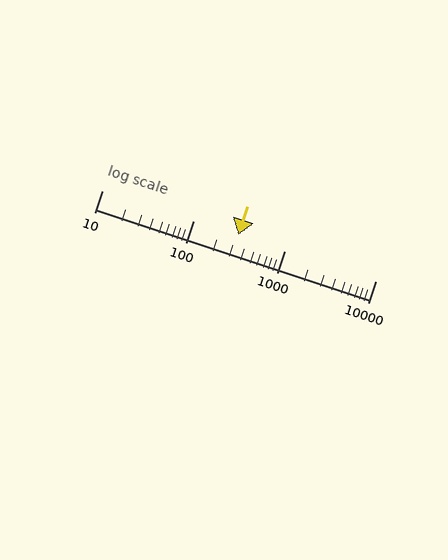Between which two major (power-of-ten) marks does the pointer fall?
The pointer is between 100 and 1000.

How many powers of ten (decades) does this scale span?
The scale spans 3 decades, from 10 to 10000.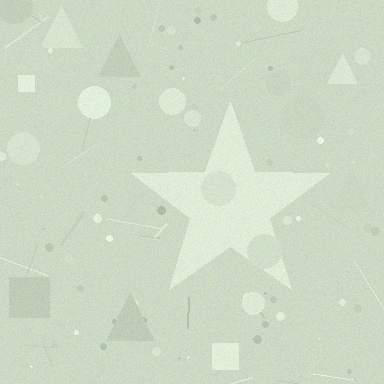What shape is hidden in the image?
A star is hidden in the image.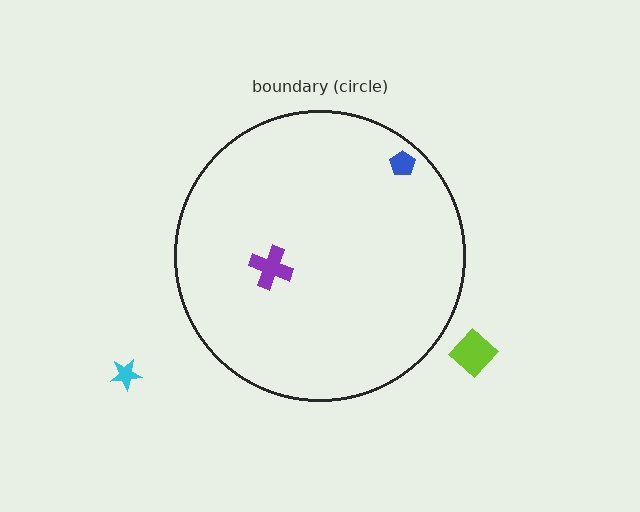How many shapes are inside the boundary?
2 inside, 2 outside.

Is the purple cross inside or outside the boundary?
Inside.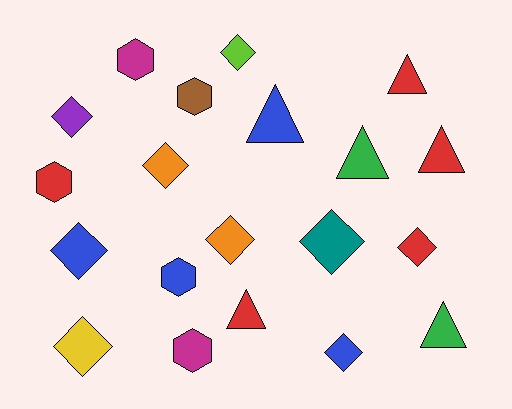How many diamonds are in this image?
There are 9 diamonds.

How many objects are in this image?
There are 20 objects.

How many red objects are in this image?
There are 5 red objects.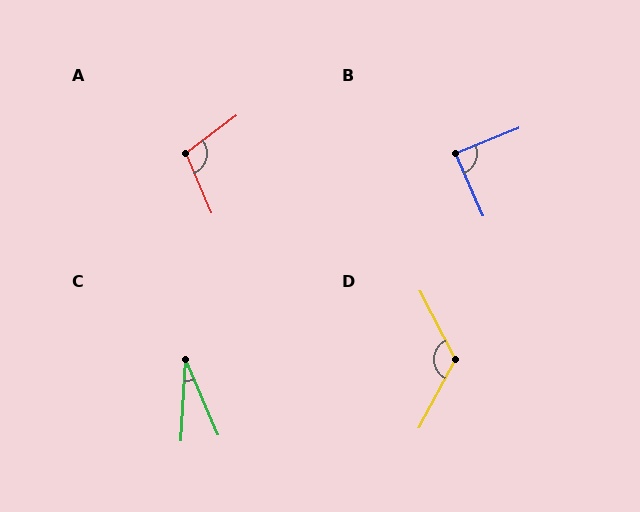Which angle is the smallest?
C, at approximately 26 degrees.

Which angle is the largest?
D, at approximately 124 degrees.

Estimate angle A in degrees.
Approximately 103 degrees.